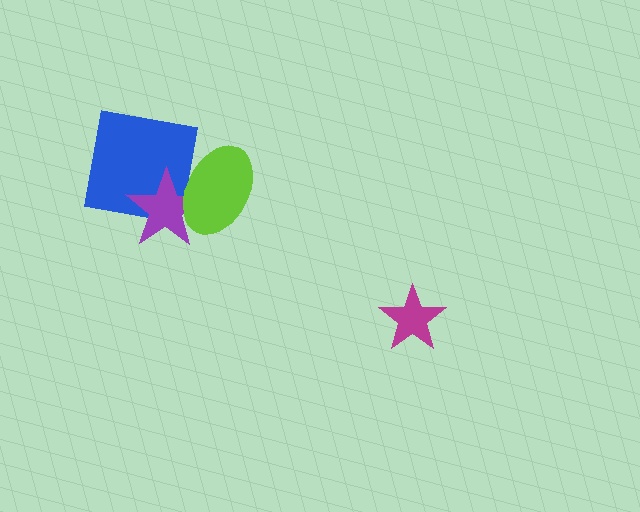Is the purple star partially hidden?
Yes, it is partially covered by another shape.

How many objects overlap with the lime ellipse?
2 objects overlap with the lime ellipse.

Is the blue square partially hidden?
Yes, it is partially covered by another shape.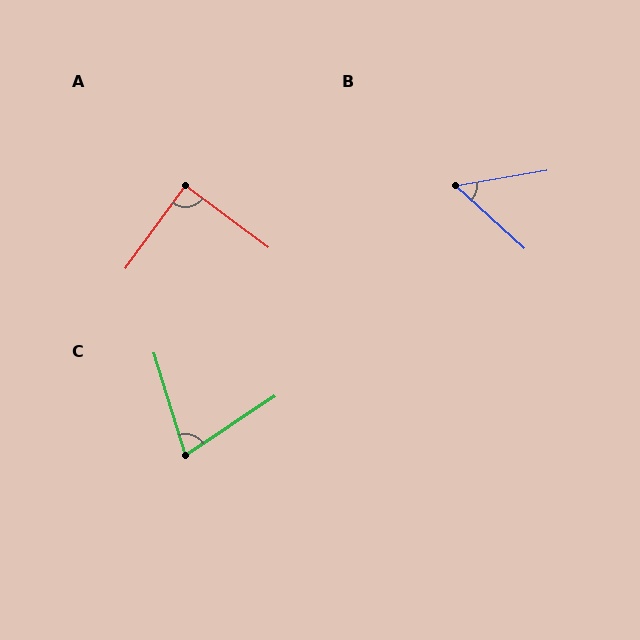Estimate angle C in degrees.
Approximately 73 degrees.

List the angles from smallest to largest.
B (52°), C (73°), A (89°).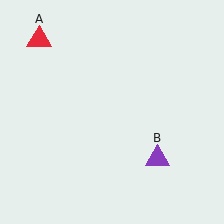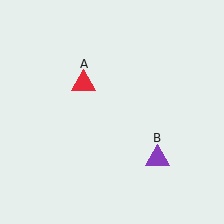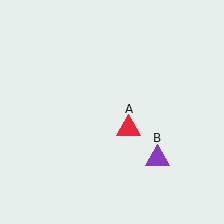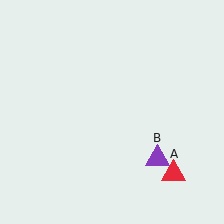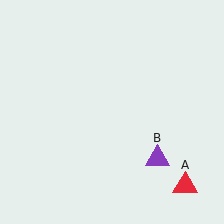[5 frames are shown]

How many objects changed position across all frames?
1 object changed position: red triangle (object A).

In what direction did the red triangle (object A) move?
The red triangle (object A) moved down and to the right.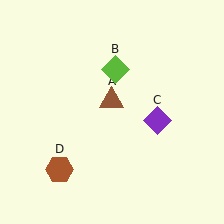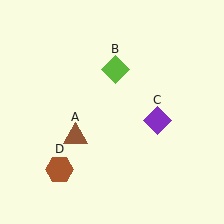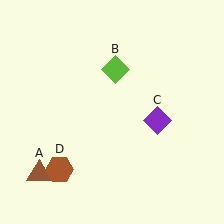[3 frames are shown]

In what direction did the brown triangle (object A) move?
The brown triangle (object A) moved down and to the left.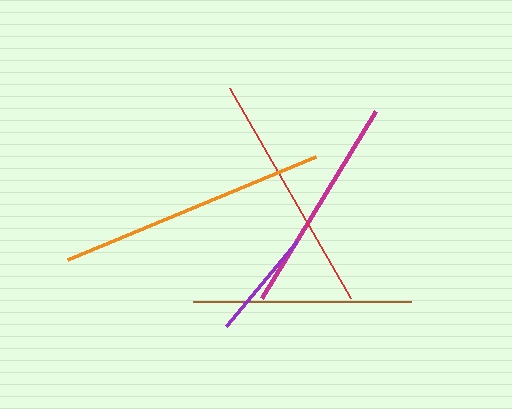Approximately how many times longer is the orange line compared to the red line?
The orange line is approximately 1.1 times the length of the red line.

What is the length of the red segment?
The red segment is approximately 242 pixels long.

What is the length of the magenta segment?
The magenta segment is approximately 218 pixels long.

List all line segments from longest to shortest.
From longest to shortest: orange, red, brown, magenta, purple.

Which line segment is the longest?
The orange line is the longest at approximately 269 pixels.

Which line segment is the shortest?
The purple line is the shortest at approximately 110 pixels.